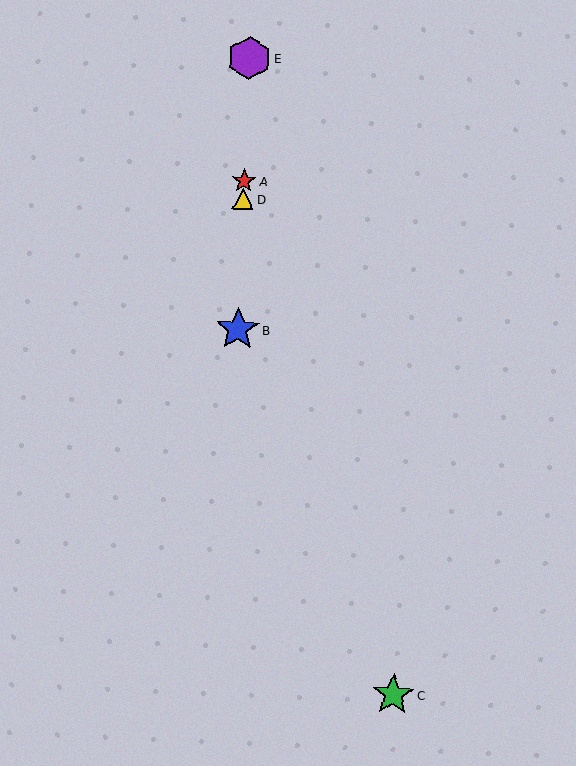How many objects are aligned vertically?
4 objects (A, B, D, E) are aligned vertically.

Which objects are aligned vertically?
Objects A, B, D, E are aligned vertically.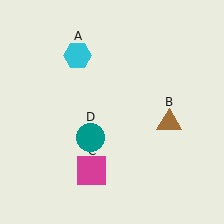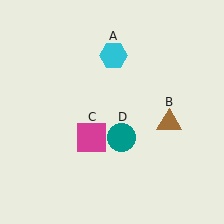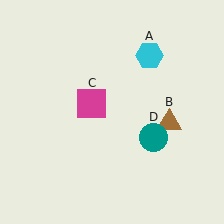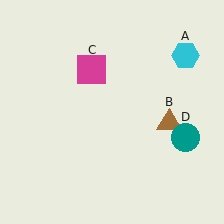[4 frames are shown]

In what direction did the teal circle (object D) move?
The teal circle (object D) moved right.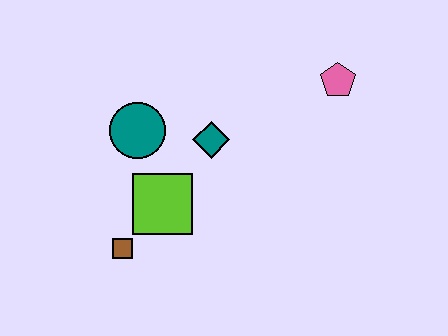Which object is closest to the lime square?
The brown square is closest to the lime square.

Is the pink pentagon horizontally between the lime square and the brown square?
No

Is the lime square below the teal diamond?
Yes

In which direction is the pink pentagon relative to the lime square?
The pink pentagon is to the right of the lime square.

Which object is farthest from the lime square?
The pink pentagon is farthest from the lime square.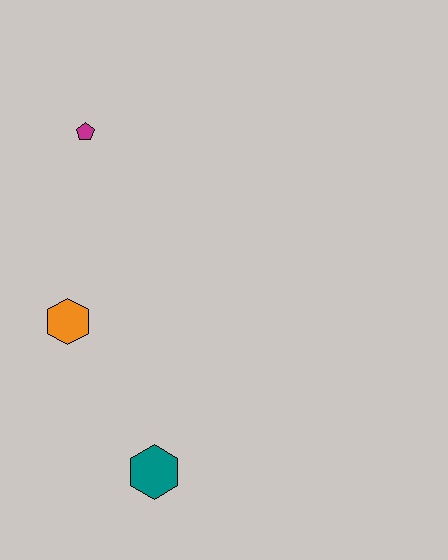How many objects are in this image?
There are 3 objects.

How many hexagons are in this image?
There are 2 hexagons.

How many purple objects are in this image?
There are no purple objects.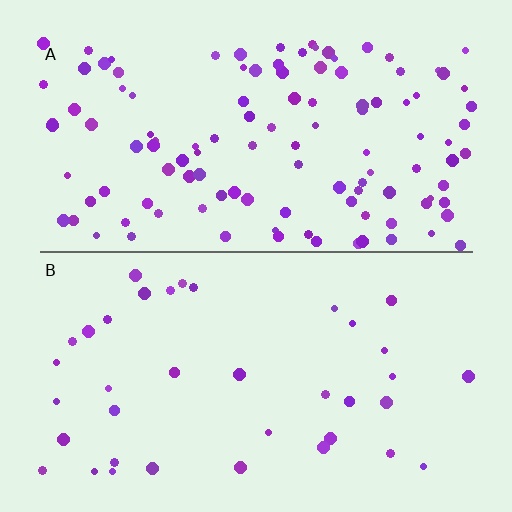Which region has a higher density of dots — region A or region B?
A (the top).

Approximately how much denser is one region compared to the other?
Approximately 3.1× — region A over region B.